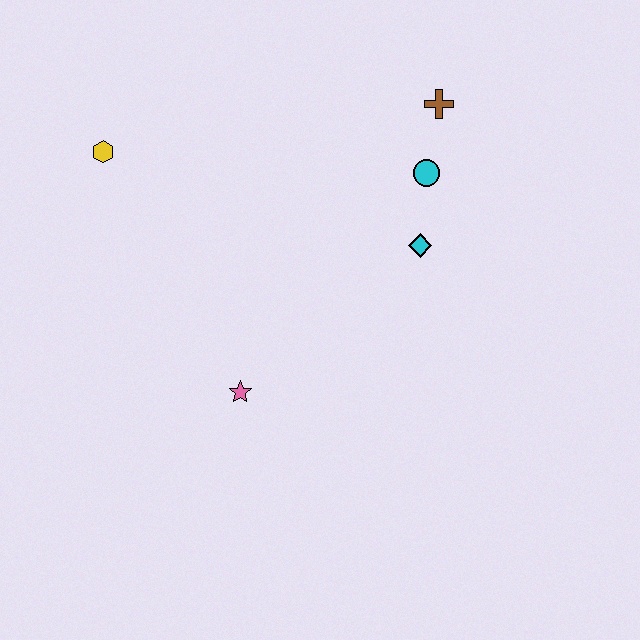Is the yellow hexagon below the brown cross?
Yes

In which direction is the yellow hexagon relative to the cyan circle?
The yellow hexagon is to the left of the cyan circle.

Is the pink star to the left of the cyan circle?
Yes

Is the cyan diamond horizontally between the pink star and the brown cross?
Yes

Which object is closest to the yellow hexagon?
The pink star is closest to the yellow hexagon.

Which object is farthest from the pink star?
The brown cross is farthest from the pink star.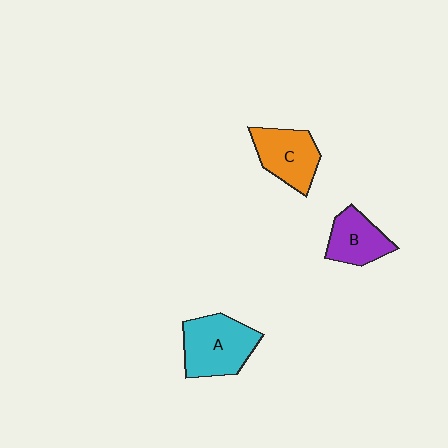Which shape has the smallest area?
Shape B (purple).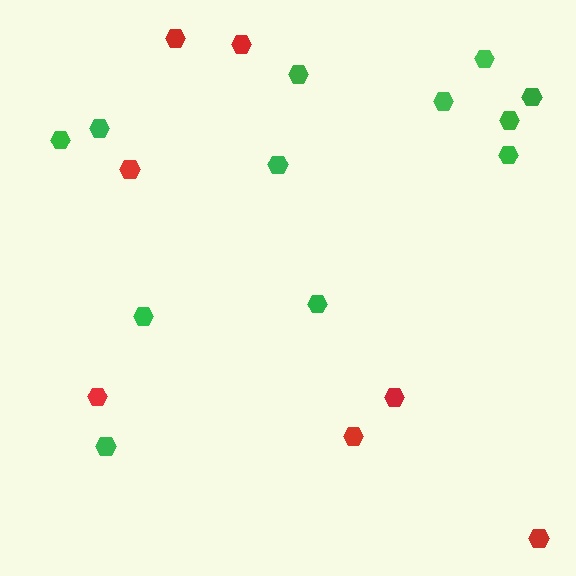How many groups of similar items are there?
There are 2 groups: one group of red hexagons (7) and one group of green hexagons (12).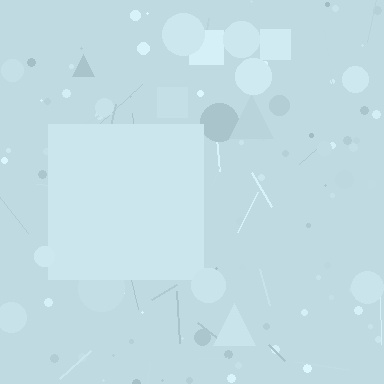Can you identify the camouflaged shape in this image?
The camouflaged shape is a square.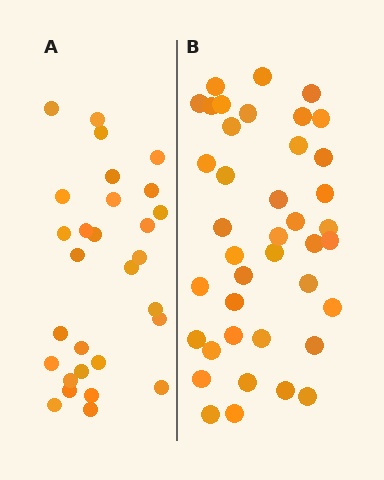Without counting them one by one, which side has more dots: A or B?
Region B (the right region) has more dots.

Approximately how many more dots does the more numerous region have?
Region B has roughly 12 or so more dots than region A.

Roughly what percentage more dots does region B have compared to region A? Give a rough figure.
About 40% more.